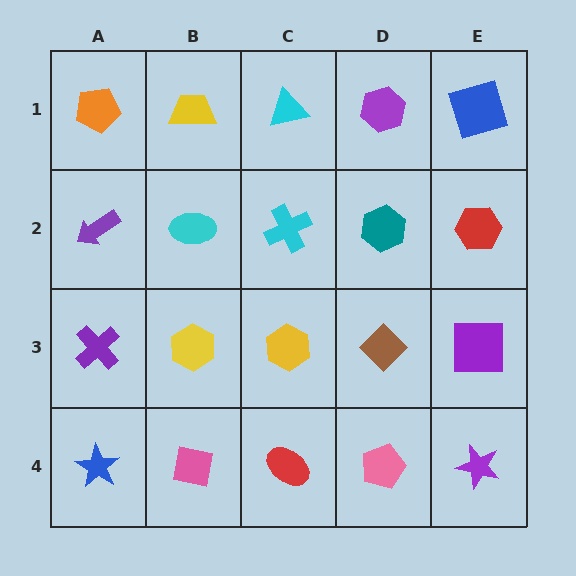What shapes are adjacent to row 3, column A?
A purple arrow (row 2, column A), a blue star (row 4, column A), a yellow hexagon (row 3, column B).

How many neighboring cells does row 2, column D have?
4.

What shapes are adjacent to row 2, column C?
A cyan triangle (row 1, column C), a yellow hexagon (row 3, column C), a cyan ellipse (row 2, column B), a teal hexagon (row 2, column D).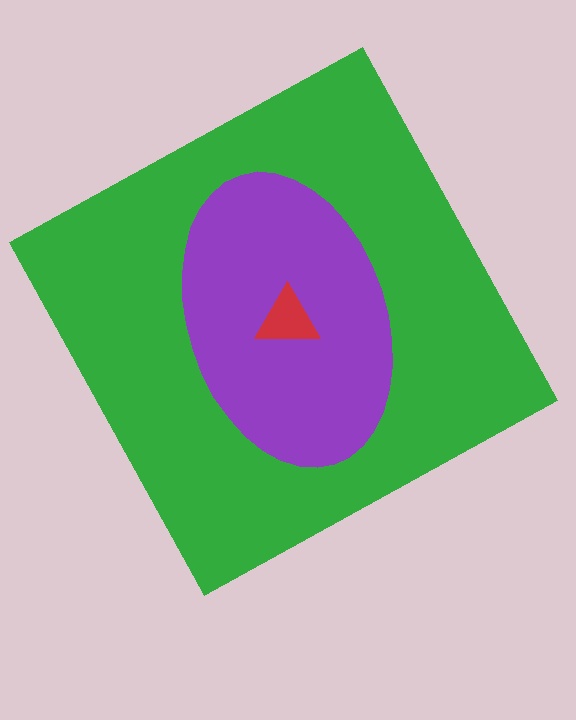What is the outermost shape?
The green square.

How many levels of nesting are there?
3.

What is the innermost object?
The red triangle.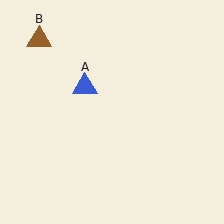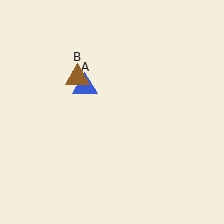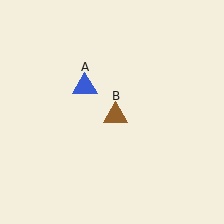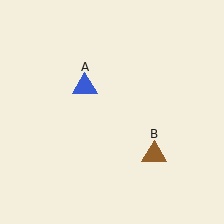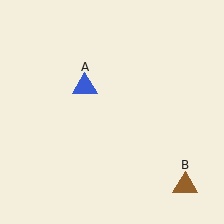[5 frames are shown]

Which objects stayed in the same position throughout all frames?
Blue triangle (object A) remained stationary.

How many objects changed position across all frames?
1 object changed position: brown triangle (object B).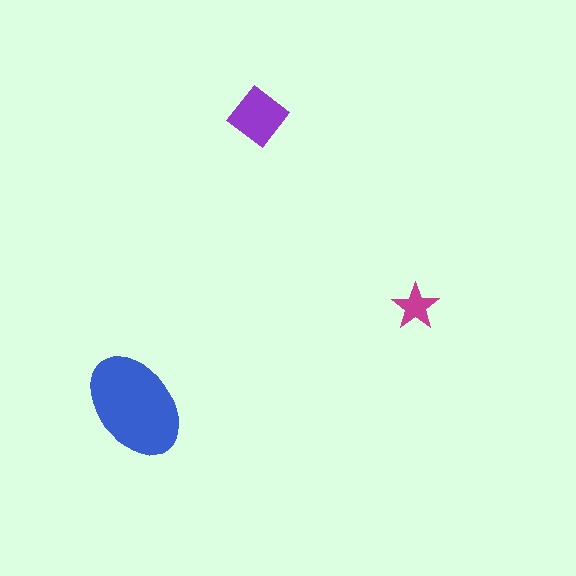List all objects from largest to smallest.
The blue ellipse, the purple diamond, the magenta star.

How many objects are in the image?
There are 3 objects in the image.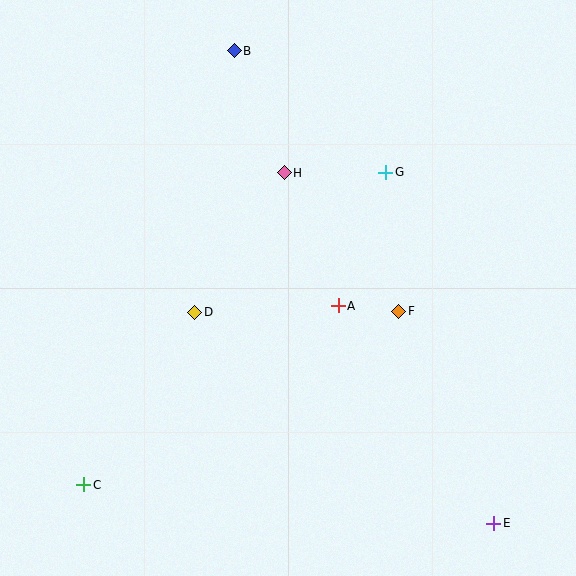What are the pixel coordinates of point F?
Point F is at (399, 311).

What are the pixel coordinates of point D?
Point D is at (195, 312).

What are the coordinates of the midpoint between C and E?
The midpoint between C and E is at (289, 504).